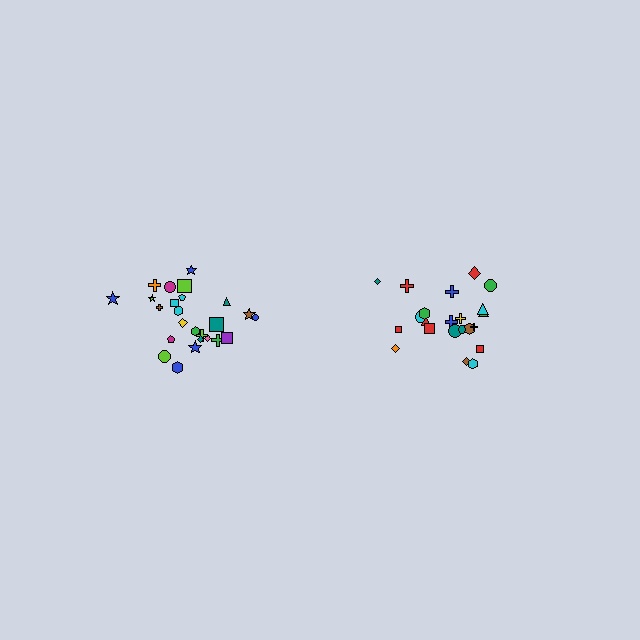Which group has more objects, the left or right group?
The left group.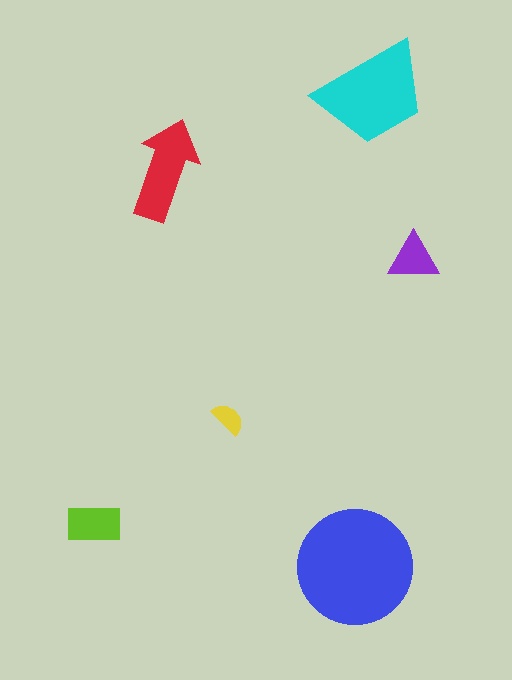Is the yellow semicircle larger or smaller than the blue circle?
Smaller.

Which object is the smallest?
The yellow semicircle.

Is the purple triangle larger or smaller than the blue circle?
Smaller.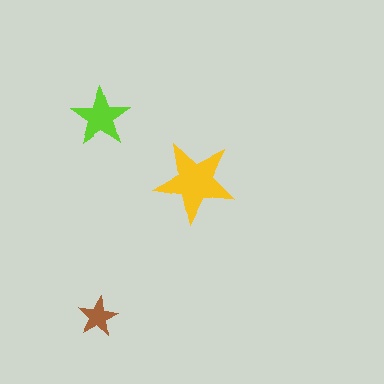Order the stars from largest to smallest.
the yellow one, the lime one, the brown one.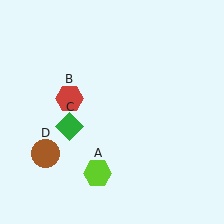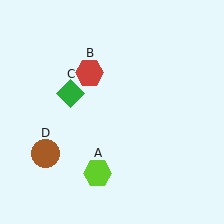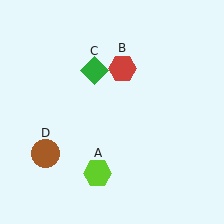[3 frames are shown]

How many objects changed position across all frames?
2 objects changed position: red hexagon (object B), green diamond (object C).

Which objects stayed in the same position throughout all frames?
Lime hexagon (object A) and brown circle (object D) remained stationary.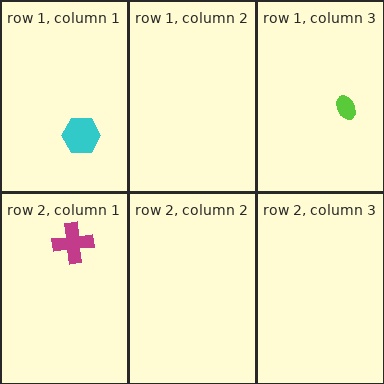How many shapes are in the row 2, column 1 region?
1.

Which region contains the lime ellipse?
The row 1, column 3 region.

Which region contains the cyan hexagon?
The row 1, column 1 region.